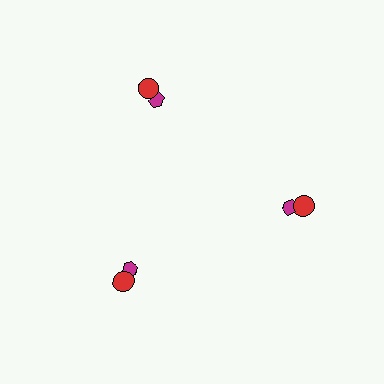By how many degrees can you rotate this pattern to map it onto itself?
The pattern maps onto itself every 120 degrees of rotation.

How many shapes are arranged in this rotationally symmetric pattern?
There are 6 shapes, arranged in 3 groups of 2.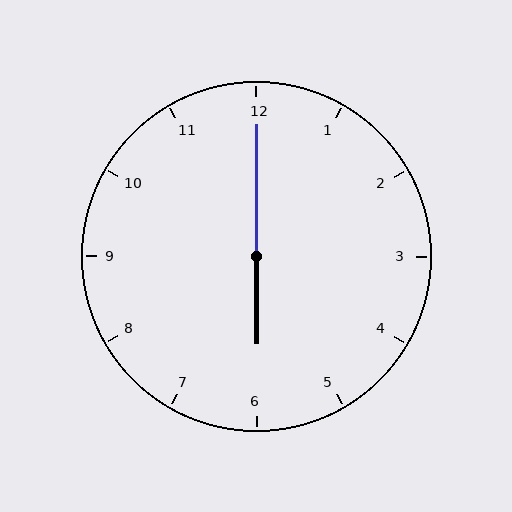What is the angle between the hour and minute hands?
Approximately 180 degrees.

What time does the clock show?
6:00.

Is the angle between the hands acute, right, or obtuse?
It is obtuse.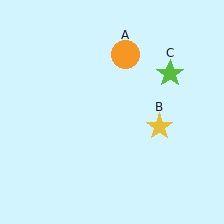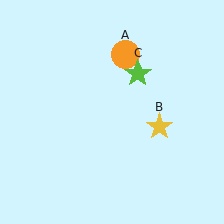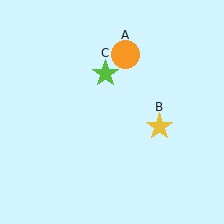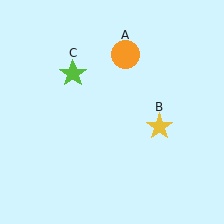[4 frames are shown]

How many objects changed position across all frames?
1 object changed position: lime star (object C).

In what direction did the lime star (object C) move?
The lime star (object C) moved left.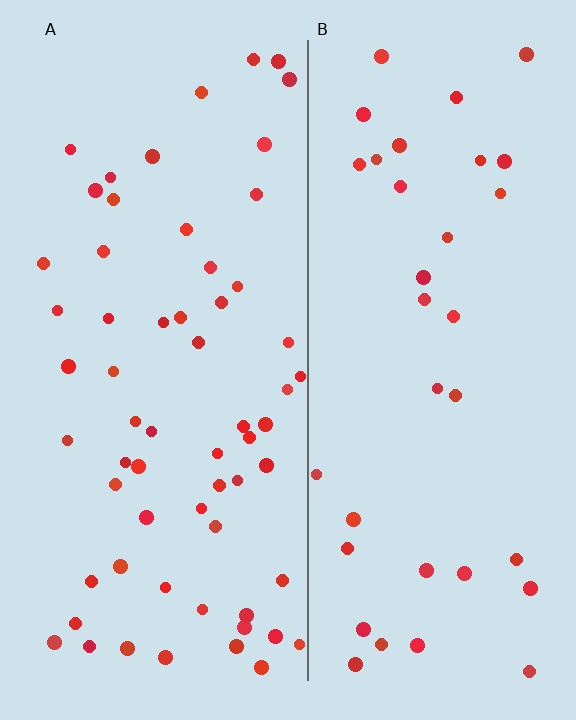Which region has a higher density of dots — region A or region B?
A (the left).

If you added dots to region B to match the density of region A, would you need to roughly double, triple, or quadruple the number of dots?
Approximately double.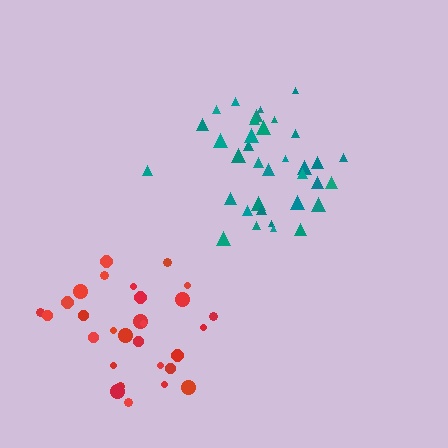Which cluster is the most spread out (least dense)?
Red.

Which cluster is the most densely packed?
Teal.